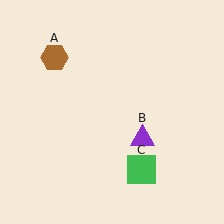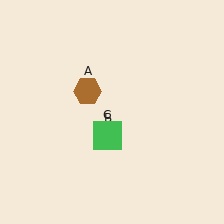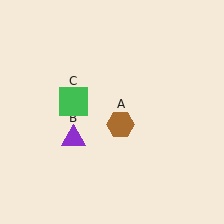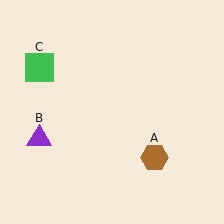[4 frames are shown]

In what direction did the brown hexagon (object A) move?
The brown hexagon (object A) moved down and to the right.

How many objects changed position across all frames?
3 objects changed position: brown hexagon (object A), purple triangle (object B), green square (object C).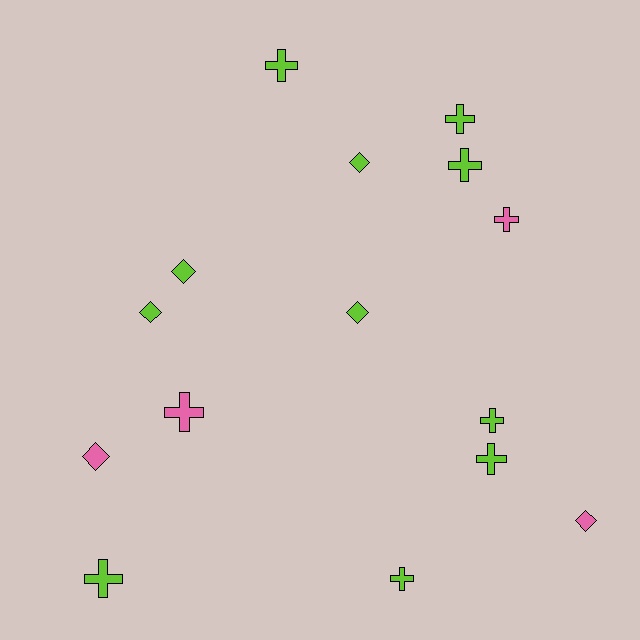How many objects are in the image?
There are 15 objects.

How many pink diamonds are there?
There are 2 pink diamonds.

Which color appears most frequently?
Lime, with 11 objects.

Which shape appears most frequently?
Cross, with 9 objects.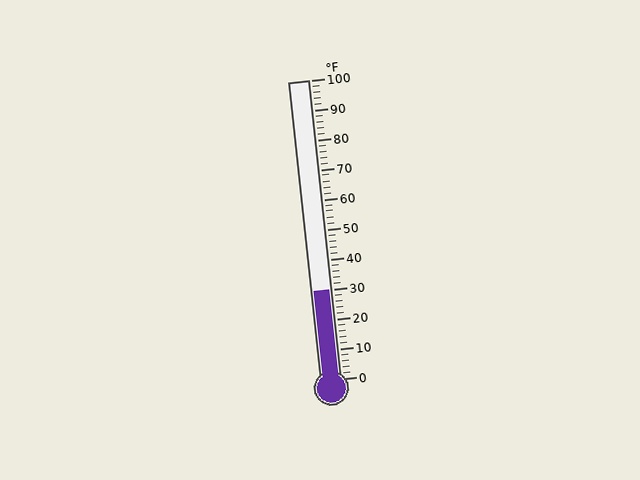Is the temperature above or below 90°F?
The temperature is below 90°F.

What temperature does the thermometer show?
The thermometer shows approximately 30°F.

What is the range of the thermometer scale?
The thermometer scale ranges from 0°F to 100°F.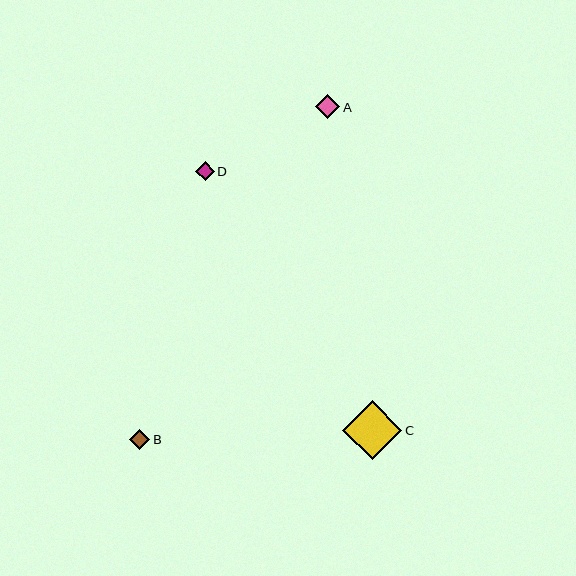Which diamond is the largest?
Diamond C is the largest with a size of approximately 59 pixels.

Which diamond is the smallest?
Diamond D is the smallest with a size of approximately 18 pixels.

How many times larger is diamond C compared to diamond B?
Diamond C is approximately 2.9 times the size of diamond B.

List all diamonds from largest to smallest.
From largest to smallest: C, A, B, D.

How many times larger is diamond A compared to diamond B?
Diamond A is approximately 1.2 times the size of diamond B.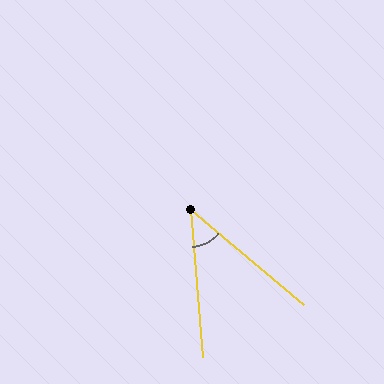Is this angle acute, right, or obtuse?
It is acute.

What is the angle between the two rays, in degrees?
Approximately 45 degrees.